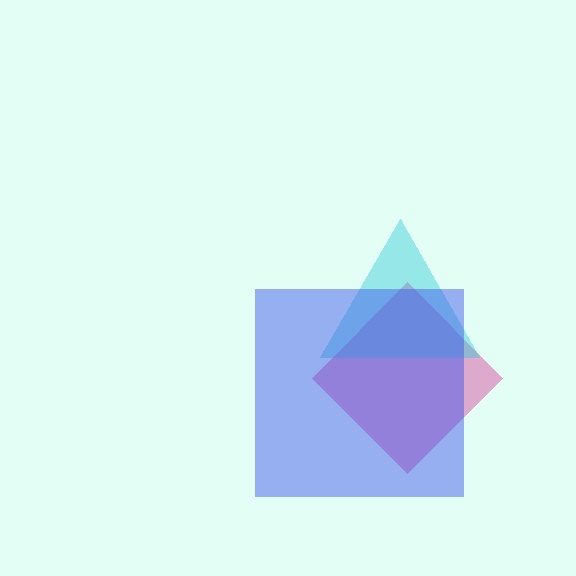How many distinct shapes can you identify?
There are 3 distinct shapes: a pink diamond, a cyan triangle, a blue square.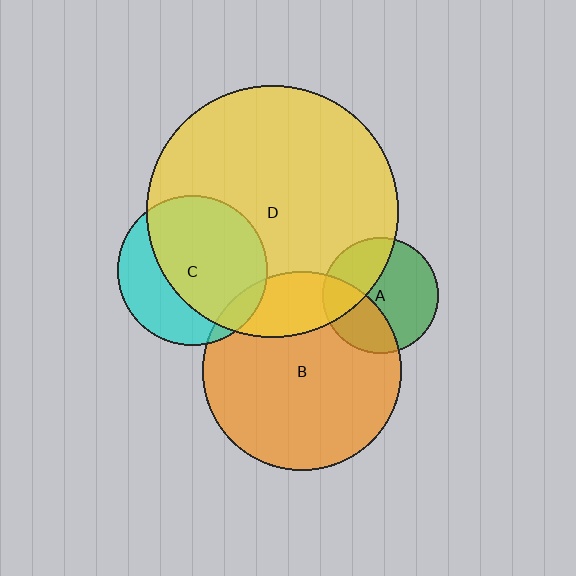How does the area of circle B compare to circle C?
Approximately 1.8 times.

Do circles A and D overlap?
Yes.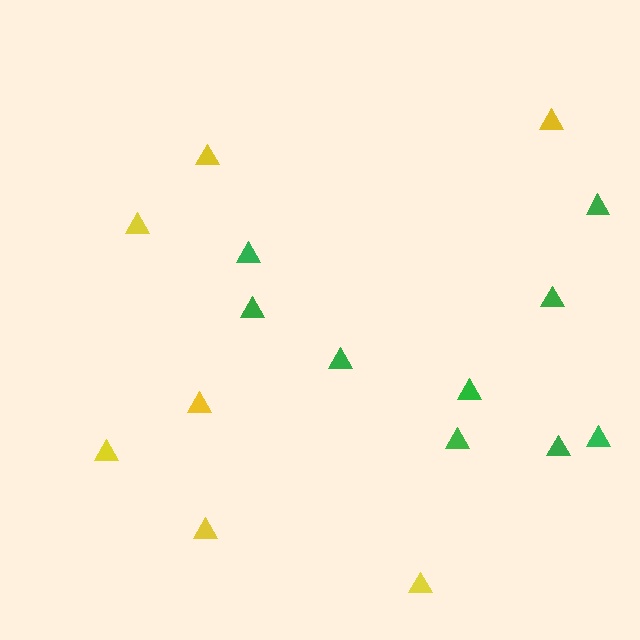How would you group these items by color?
There are 2 groups: one group of yellow triangles (7) and one group of green triangles (9).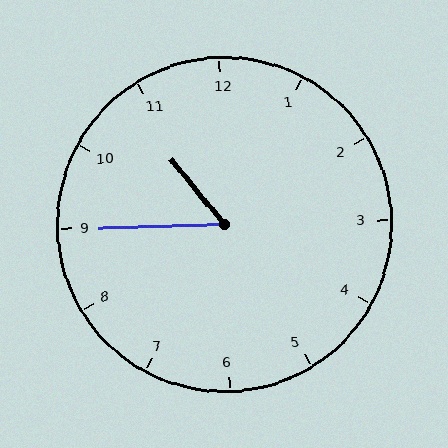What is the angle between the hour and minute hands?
Approximately 52 degrees.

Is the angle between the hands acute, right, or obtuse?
It is acute.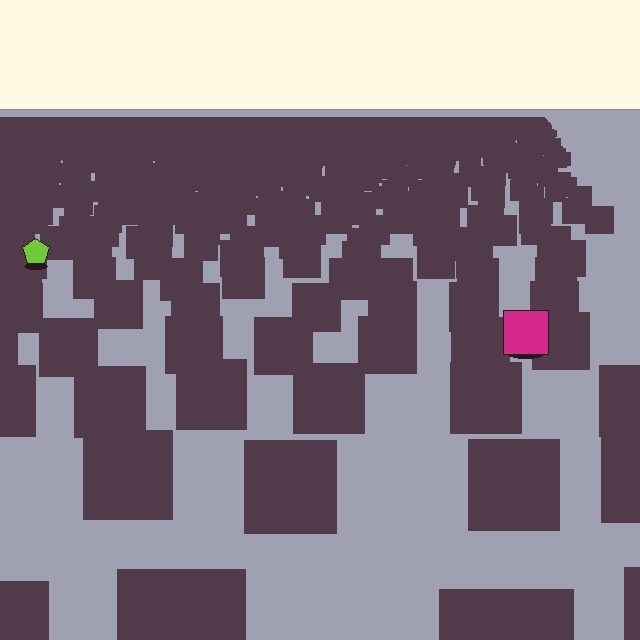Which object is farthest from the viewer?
The lime pentagon is farthest from the viewer. It appears smaller and the ground texture around it is denser.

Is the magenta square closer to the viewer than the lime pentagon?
Yes. The magenta square is closer — you can tell from the texture gradient: the ground texture is coarser near it.